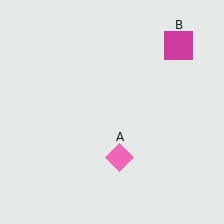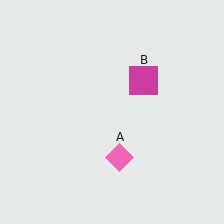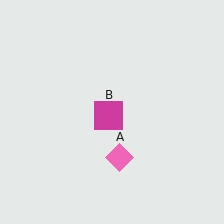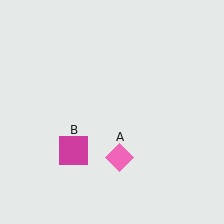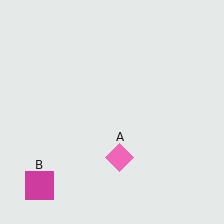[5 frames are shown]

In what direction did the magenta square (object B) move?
The magenta square (object B) moved down and to the left.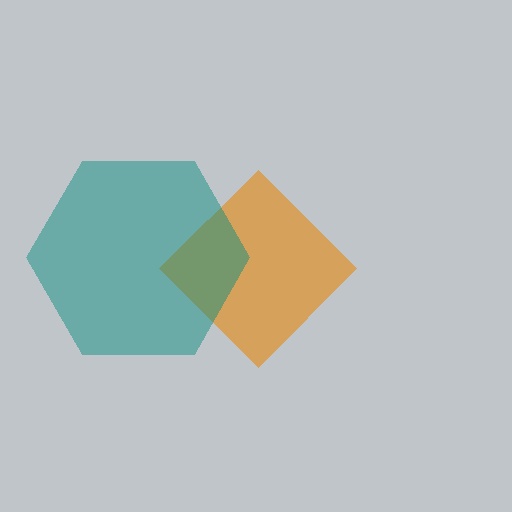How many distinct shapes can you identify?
There are 2 distinct shapes: an orange diamond, a teal hexagon.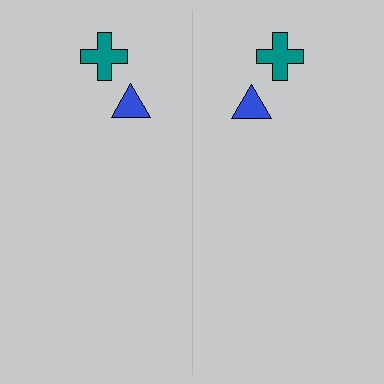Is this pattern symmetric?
Yes, this pattern has bilateral (reflection) symmetry.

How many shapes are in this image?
There are 4 shapes in this image.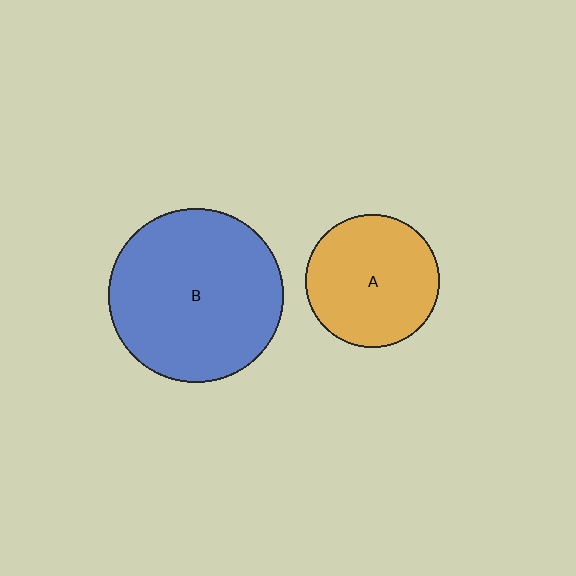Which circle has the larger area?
Circle B (blue).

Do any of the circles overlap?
No, none of the circles overlap.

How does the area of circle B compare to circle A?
Approximately 1.7 times.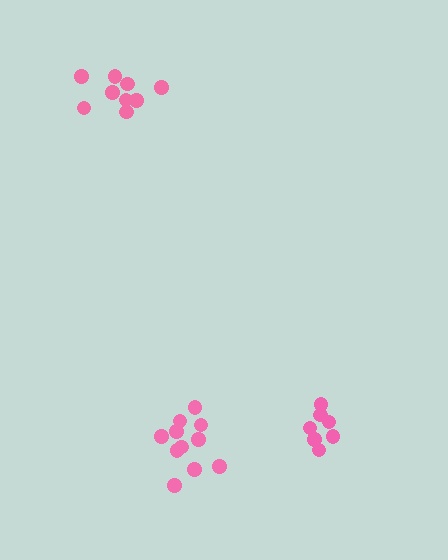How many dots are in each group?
Group 1: 11 dots, Group 2: 9 dots, Group 3: 7 dots (27 total).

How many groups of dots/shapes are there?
There are 3 groups.